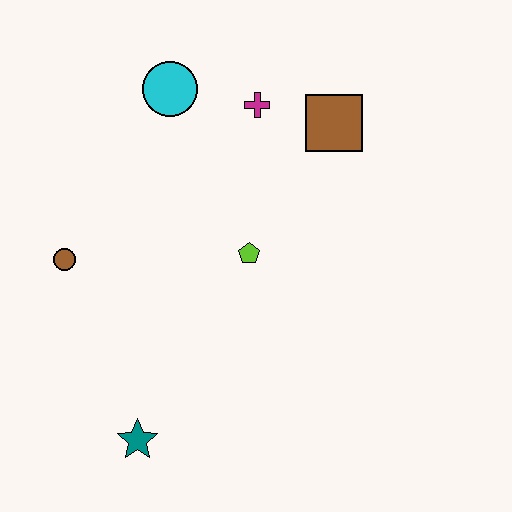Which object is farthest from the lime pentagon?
The teal star is farthest from the lime pentagon.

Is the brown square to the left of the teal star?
No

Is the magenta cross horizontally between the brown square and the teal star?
Yes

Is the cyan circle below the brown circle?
No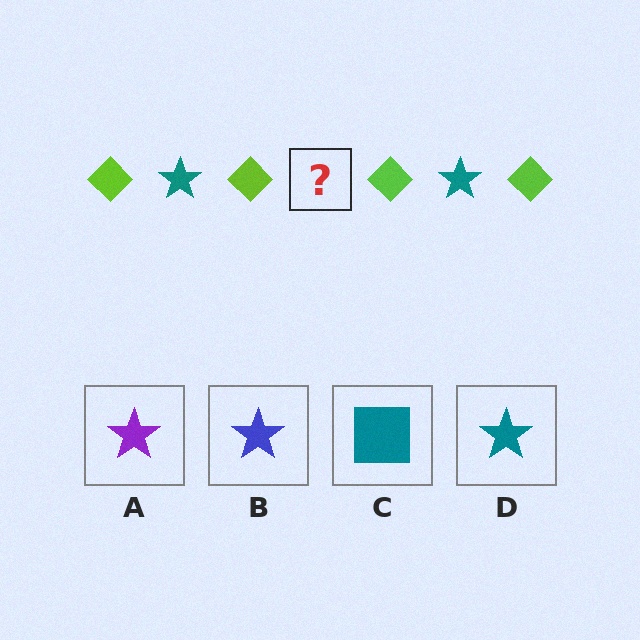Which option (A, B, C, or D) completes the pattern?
D.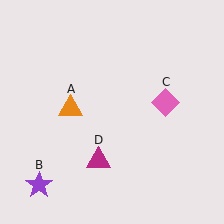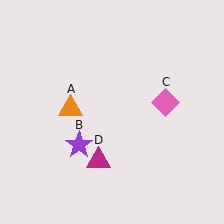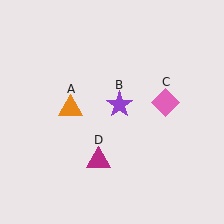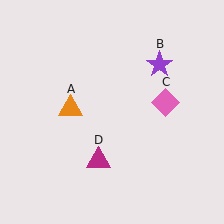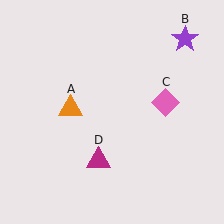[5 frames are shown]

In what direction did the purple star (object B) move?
The purple star (object B) moved up and to the right.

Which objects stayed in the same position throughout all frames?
Orange triangle (object A) and pink diamond (object C) and magenta triangle (object D) remained stationary.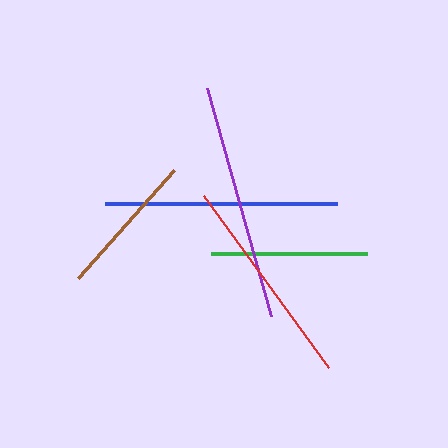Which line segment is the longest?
The purple line is the longest at approximately 237 pixels.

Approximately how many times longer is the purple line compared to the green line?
The purple line is approximately 1.5 times the length of the green line.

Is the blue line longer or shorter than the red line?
The blue line is longer than the red line.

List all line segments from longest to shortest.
From longest to shortest: purple, blue, red, green, brown.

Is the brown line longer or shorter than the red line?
The red line is longer than the brown line.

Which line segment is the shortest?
The brown line is the shortest at approximately 144 pixels.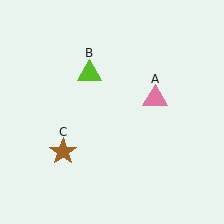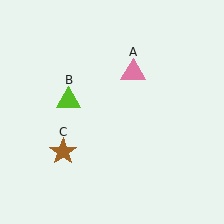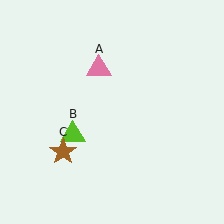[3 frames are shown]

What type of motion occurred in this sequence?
The pink triangle (object A), lime triangle (object B) rotated counterclockwise around the center of the scene.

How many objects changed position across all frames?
2 objects changed position: pink triangle (object A), lime triangle (object B).